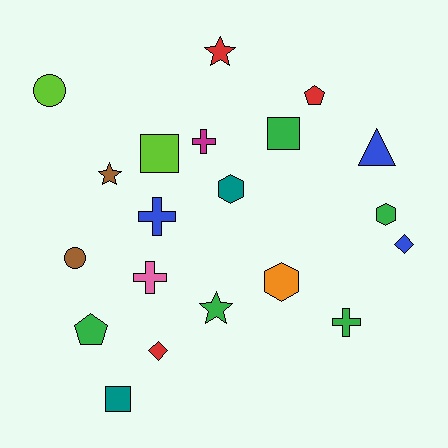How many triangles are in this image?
There is 1 triangle.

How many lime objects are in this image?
There are 2 lime objects.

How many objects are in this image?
There are 20 objects.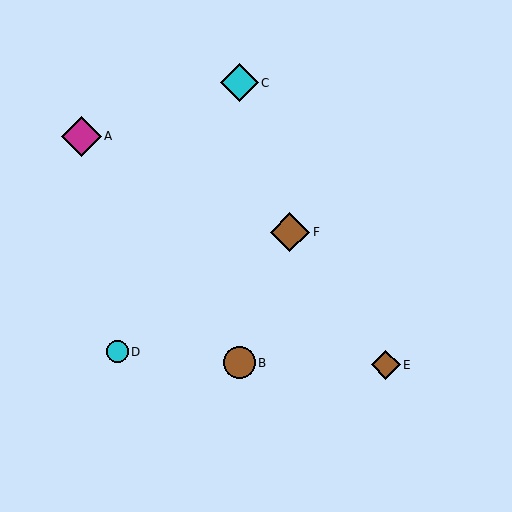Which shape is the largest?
The magenta diamond (labeled A) is the largest.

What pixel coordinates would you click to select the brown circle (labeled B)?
Click at (239, 363) to select the brown circle B.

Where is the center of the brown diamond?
The center of the brown diamond is at (386, 365).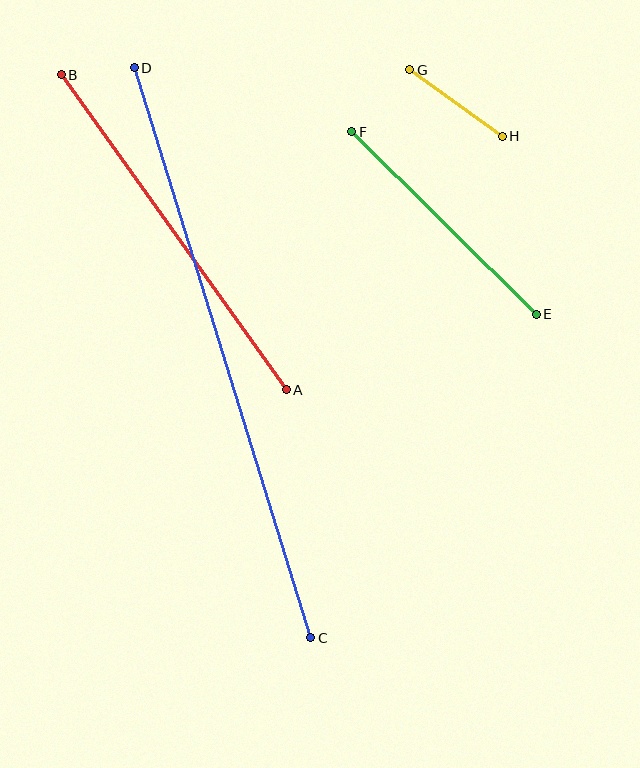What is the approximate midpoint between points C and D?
The midpoint is at approximately (223, 353) pixels.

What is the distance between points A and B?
The distance is approximately 387 pixels.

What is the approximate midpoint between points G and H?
The midpoint is at approximately (456, 103) pixels.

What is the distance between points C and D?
The distance is approximately 597 pixels.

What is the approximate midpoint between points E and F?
The midpoint is at approximately (444, 223) pixels.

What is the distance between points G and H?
The distance is approximately 114 pixels.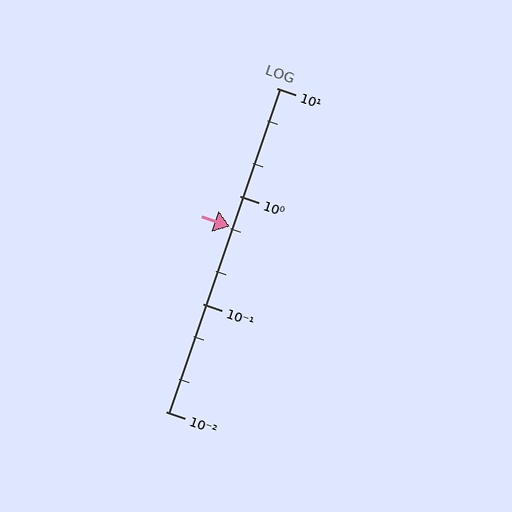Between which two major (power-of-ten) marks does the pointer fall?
The pointer is between 0.1 and 1.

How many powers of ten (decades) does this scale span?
The scale spans 3 decades, from 0.01 to 10.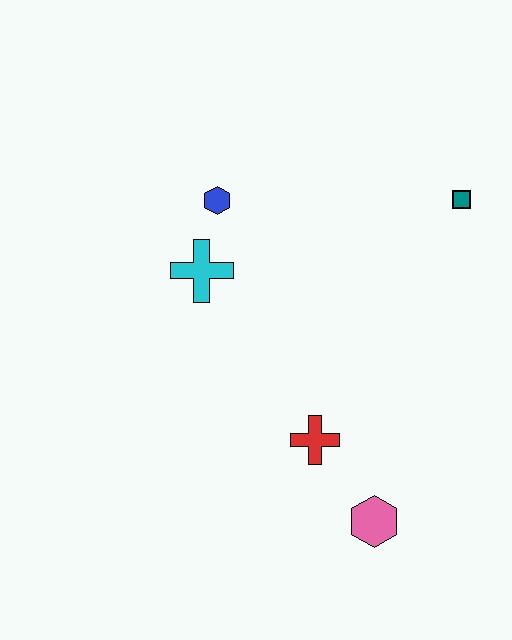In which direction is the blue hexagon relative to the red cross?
The blue hexagon is above the red cross.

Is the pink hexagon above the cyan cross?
No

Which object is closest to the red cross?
The pink hexagon is closest to the red cross.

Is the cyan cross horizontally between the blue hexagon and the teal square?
No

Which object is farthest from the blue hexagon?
The pink hexagon is farthest from the blue hexagon.